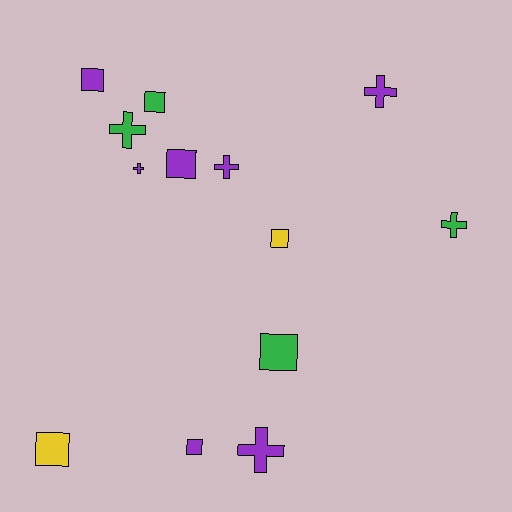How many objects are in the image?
There are 13 objects.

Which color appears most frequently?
Purple, with 7 objects.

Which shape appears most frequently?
Square, with 7 objects.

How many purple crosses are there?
There are 4 purple crosses.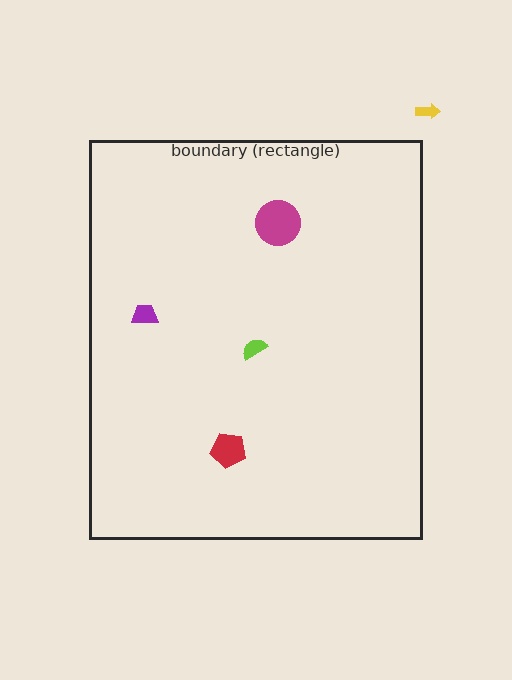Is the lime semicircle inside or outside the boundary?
Inside.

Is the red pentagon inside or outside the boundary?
Inside.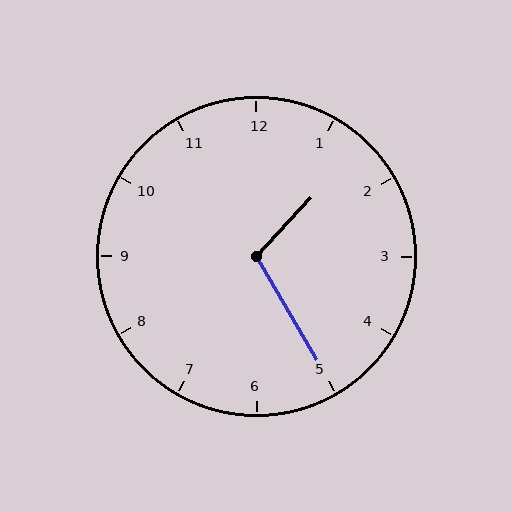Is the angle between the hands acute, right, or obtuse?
It is obtuse.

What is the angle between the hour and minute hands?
Approximately 108 degrees.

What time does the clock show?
1:25.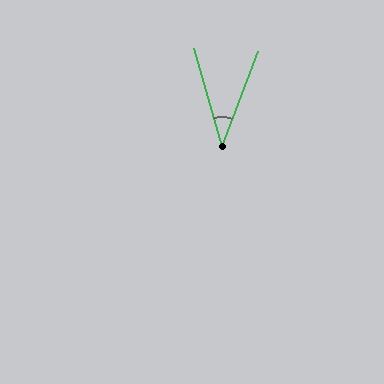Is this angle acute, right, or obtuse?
It is acute.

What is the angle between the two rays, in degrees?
Approximately 37 degrees.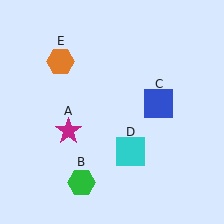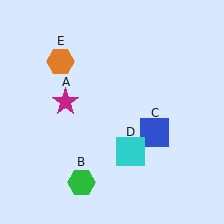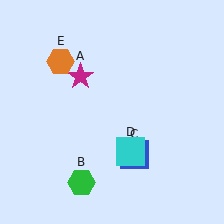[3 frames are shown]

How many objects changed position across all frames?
2 objects changed position: magenta star (object A), blue square (object C).